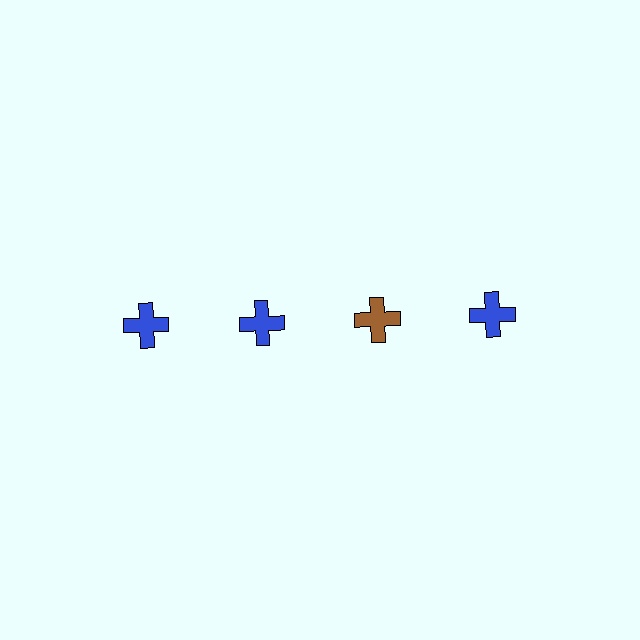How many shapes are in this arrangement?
There are 4 shapes arranged in a grid pattern.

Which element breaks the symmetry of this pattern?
The brown cross in the top row, center column breaks the symmetry. All other shapes are blue crosses.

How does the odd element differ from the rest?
It has a different color: brown instead of blue.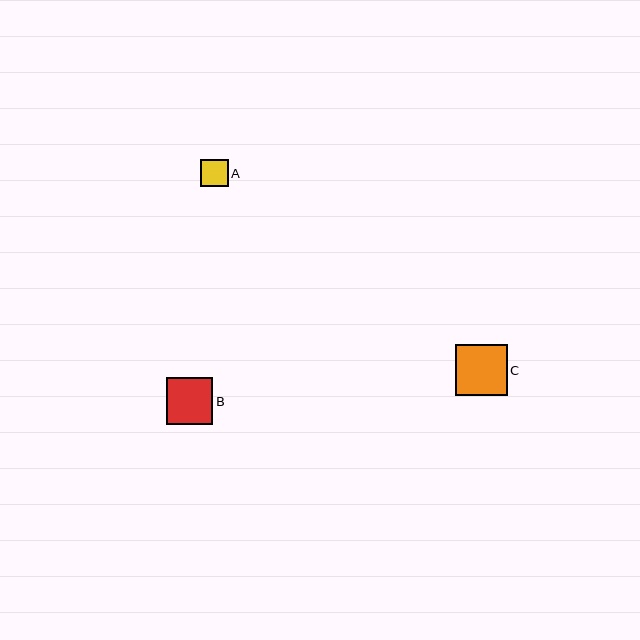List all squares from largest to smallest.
From largest to smallest: C, B, A.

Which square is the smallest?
Square A is the smallest with a size of approximately 28 pixels.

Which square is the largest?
Square C is the largest with a size of approximately 51 pixels.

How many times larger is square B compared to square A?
Square B is approximately 1.7 times the size of square A.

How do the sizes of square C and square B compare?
Square C and square B are approximately the same size.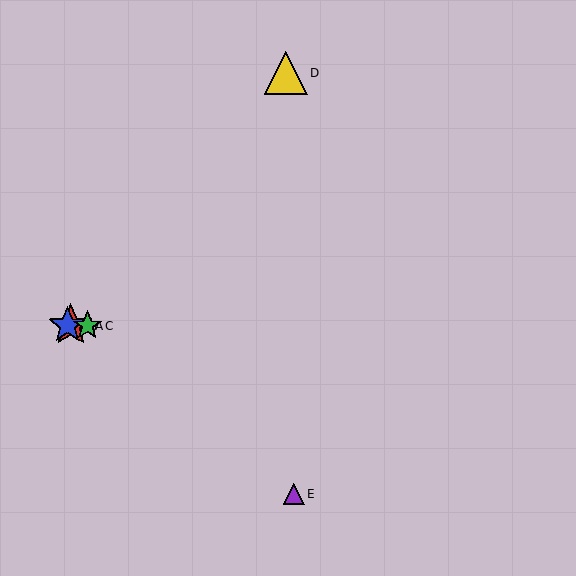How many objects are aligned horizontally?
3 objects (A, B, C) are aligned horizontally.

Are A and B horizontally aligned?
Yes, both are at y≈326.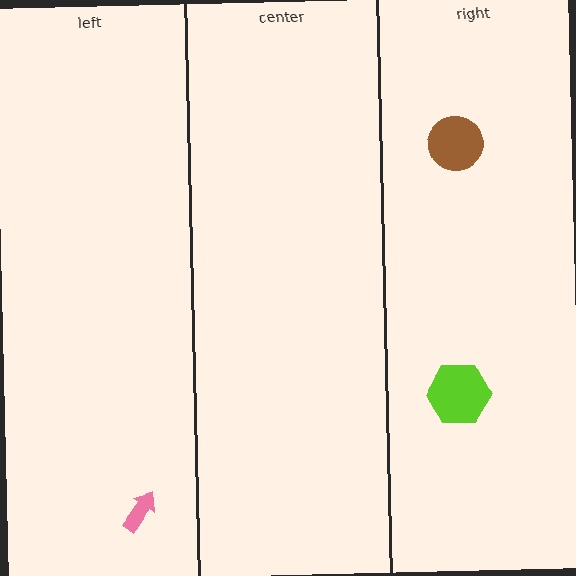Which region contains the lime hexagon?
The right region.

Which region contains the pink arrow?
The left region.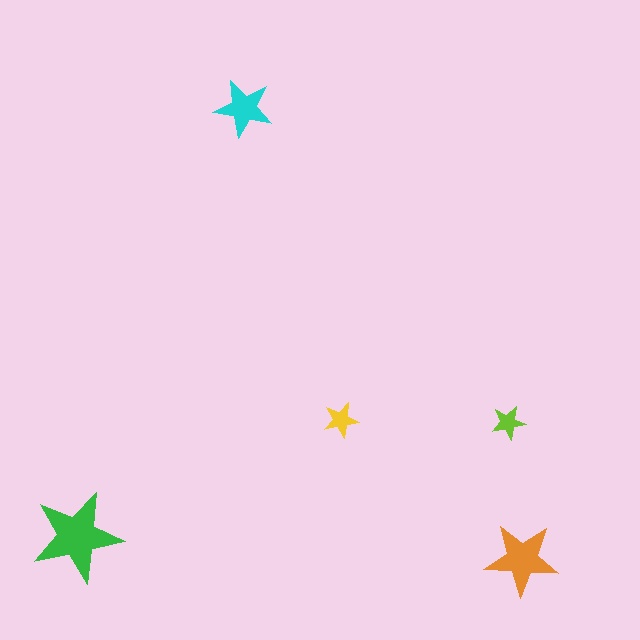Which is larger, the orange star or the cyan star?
The orange one.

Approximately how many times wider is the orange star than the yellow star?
About 2 times wider.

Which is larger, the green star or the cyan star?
The green one.